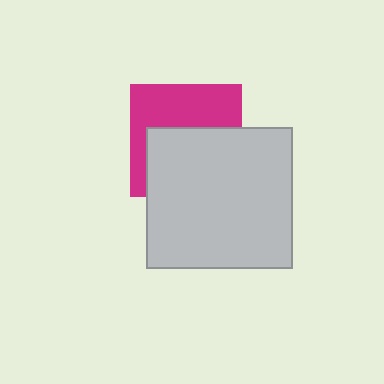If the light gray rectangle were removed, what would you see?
You would see the complete magenta square.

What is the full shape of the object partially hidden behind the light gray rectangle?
The partially hidden object is a magenta square.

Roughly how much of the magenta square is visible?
About half of it is visible (roughly 47%).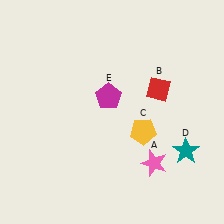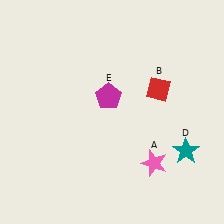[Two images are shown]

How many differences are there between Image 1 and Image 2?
There is 1 difference between the two images.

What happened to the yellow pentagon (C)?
The yellow pentagon (C) was removed in Image 2. It was in the bottom-right area of Image 1.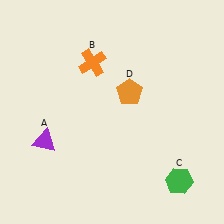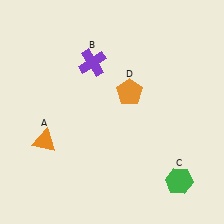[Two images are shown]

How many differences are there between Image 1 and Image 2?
There are 2 differences between the two images.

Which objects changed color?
A changed from purple to orange. B changed from orange to purple.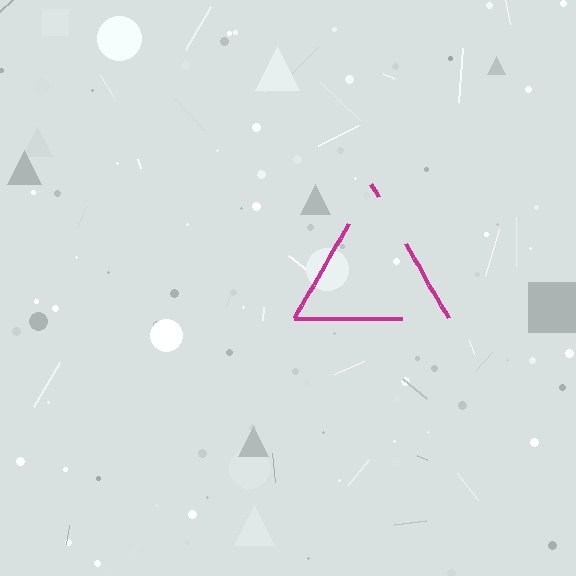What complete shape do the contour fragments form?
The contour fragments form a triangle.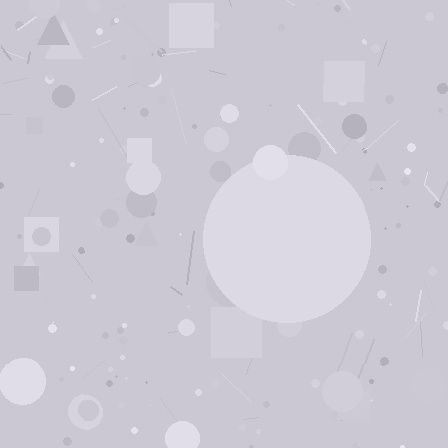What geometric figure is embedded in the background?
A circle is embedded in the background.